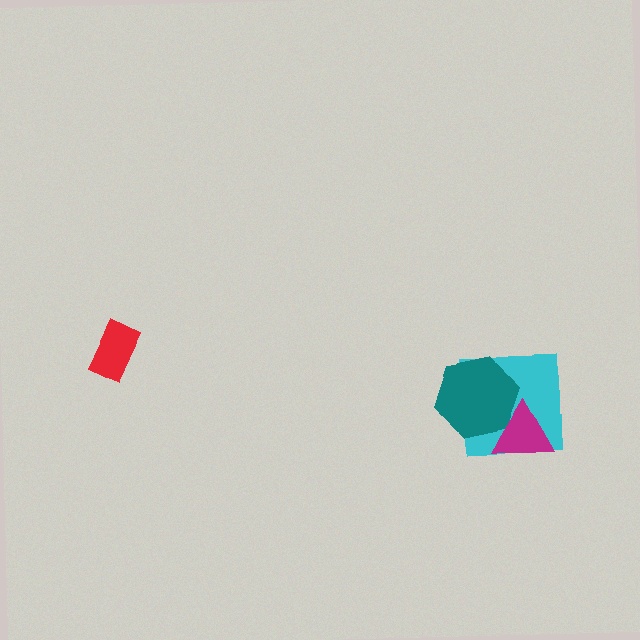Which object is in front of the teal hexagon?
The magenta triangle is in front of the teal hexagon.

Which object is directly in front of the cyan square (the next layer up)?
The teal hexagon is directly in front of the cyan square.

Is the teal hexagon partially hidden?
Yes, it is partially covered by another shape.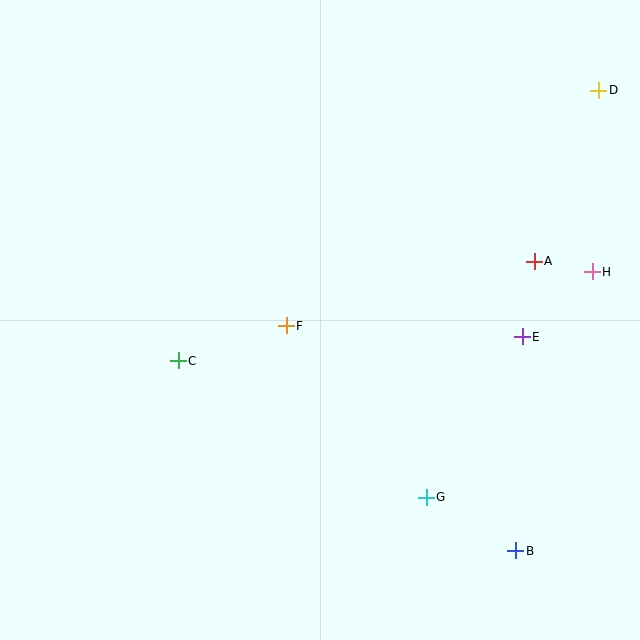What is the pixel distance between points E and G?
The distance between E and G is 187 pixels.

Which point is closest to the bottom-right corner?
Point B is closest to the bottom-right corner.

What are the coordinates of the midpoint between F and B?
The midpoint between F and B is at (401, 438).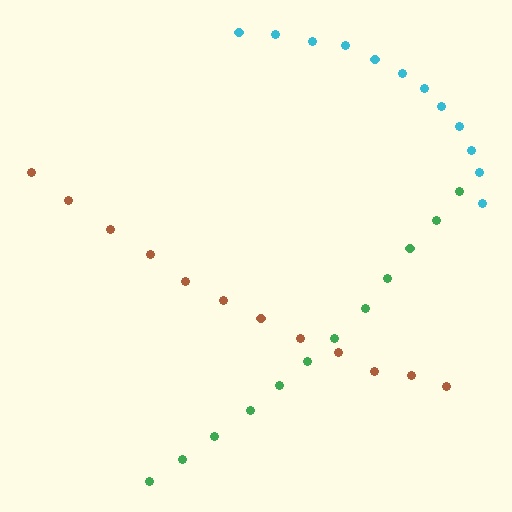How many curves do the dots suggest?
There are 3 distinct paths.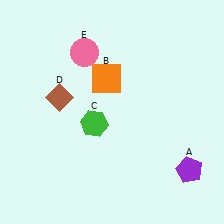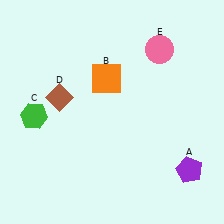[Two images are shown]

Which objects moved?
The objects that moved are: the green hexagon (C), the pink circle (E).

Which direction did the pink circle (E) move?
The pink circle (E) moved right.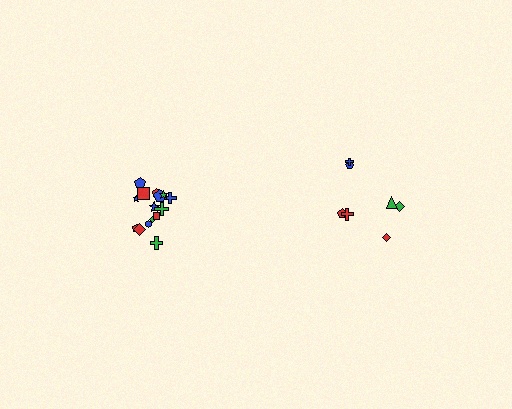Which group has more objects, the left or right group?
The left group.